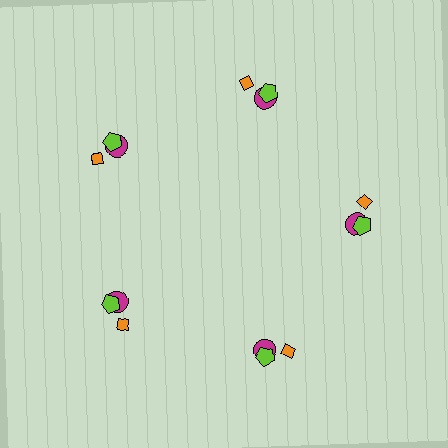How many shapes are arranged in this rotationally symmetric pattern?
There are 15 shapes, arranged in 5 groups of 3.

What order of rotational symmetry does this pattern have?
This pattern has 5-fold rotational symmetry.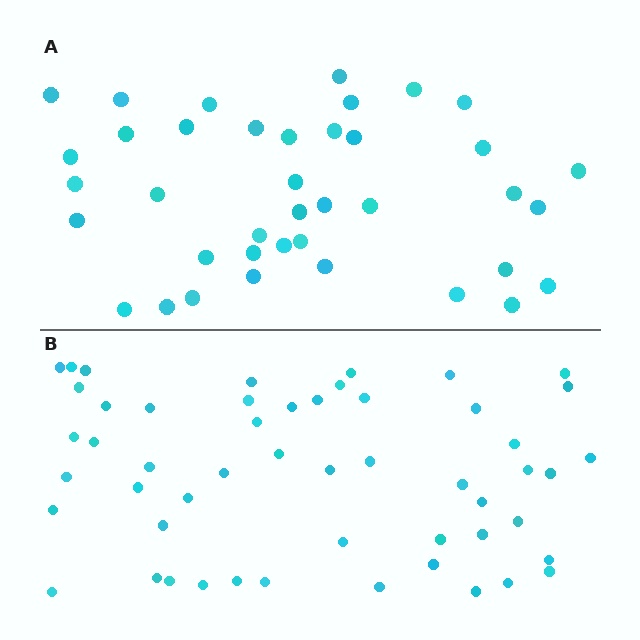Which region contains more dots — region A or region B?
Region B (the bottom region) has more dots.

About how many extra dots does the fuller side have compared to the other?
Region B has approximately 15 more dots than region A.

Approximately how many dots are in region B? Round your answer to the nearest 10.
About 50 dots. (The exact count is 52, which rounds to 50.)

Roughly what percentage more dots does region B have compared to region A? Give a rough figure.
About 35% more.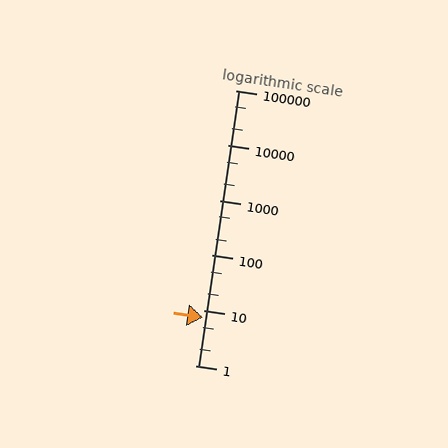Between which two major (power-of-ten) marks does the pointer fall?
The pointer is between 1 and 10.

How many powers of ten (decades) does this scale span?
The scale spans 5 decades, from 1 to 100000.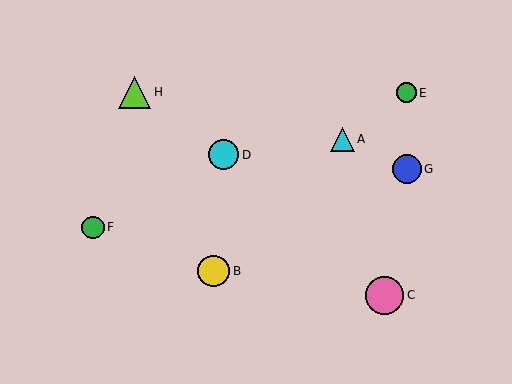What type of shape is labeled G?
Shape G is a blue circle.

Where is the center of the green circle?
The center of the green circle is at (406, 93).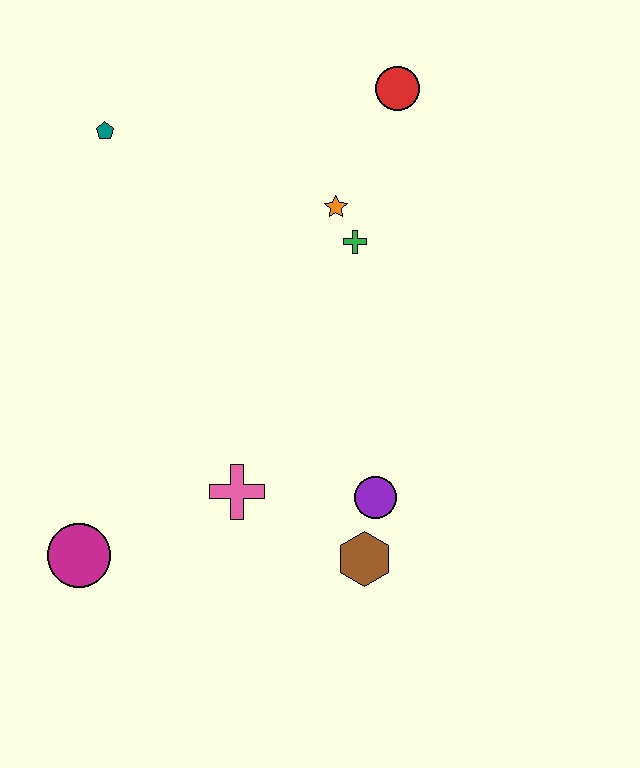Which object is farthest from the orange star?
The magenta circle is farthest from the orange star.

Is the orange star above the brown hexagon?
Yes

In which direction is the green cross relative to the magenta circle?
The green cross is above the magenta circle.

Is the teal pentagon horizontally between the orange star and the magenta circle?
Yes